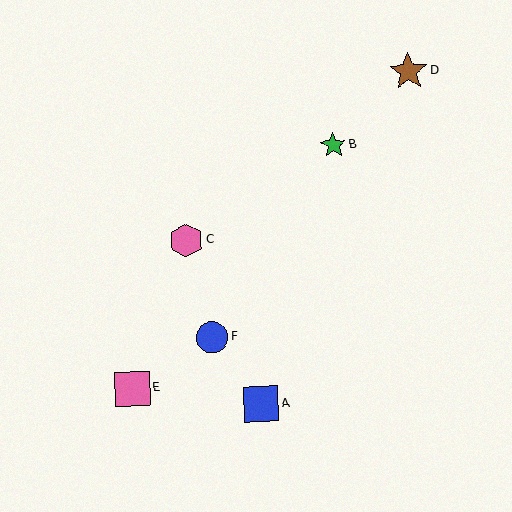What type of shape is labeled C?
Shape C is a pink hexagon.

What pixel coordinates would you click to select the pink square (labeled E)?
Click at (133, 389) to select the pink square E.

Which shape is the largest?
The brown star (labeled D) is the largest.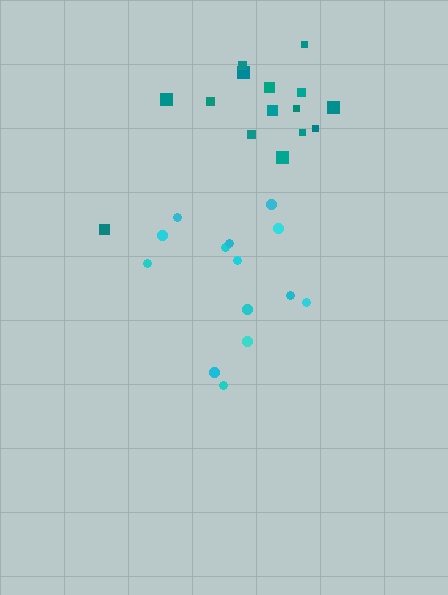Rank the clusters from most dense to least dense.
teal, cyan.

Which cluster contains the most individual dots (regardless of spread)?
Teal (15).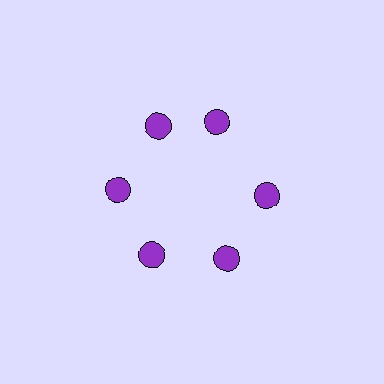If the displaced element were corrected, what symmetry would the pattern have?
It would have 6-fold rotational symmetry — the pattern would map onto itself every 60 degrees.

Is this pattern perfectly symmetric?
No. The 6 purple circles are arranged in a ring, but one element near the 1 o'clock position is rotated out of alignment along the ring, breaking the 6-fold rotational symmetry.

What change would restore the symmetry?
The symmetry would be restored by rotating it back into even spacing with its neighbors so that all 6 circles sit at equal angles and equal distance from the center.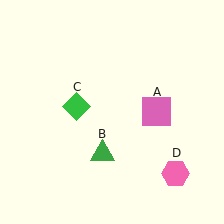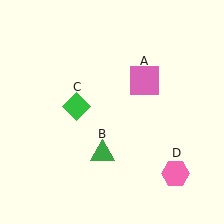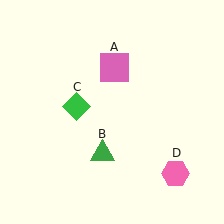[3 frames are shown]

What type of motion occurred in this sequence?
The pink square (object A) rotated counterclockwise around the center of the scene.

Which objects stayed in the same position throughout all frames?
Green triangle (object B) and green diamond (object C) and pink hexagon (object D) remained stationary.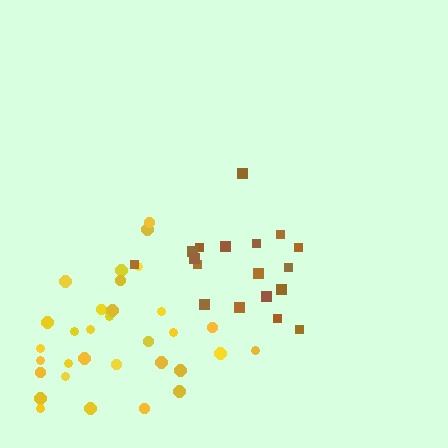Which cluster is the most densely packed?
Brown.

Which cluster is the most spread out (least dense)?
Yellow.